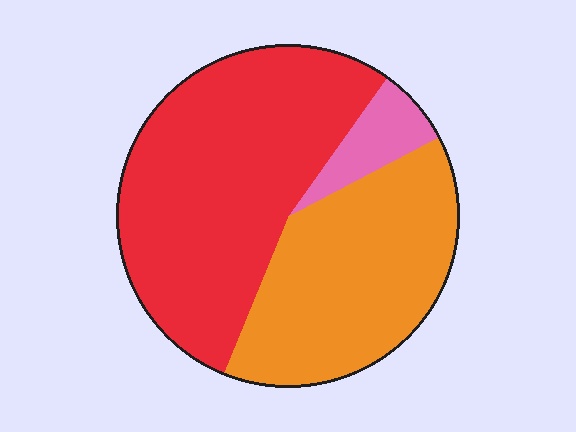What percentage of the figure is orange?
Orange takes up about three eighths (3/8) of the figure.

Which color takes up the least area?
Pink, at roughly 5%.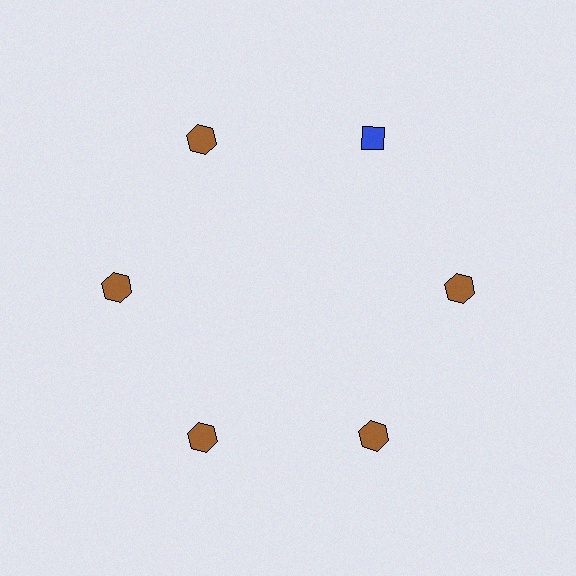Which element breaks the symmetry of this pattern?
The blue diamond at roughly the 1 o'clock position breaks the symmetry. All other shapes are brown hexagons.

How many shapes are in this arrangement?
There are 6 shapes arranged in a ring pattern.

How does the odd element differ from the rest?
It differs in both color (blue instead of brown) and shape (diamond instead of hexagon).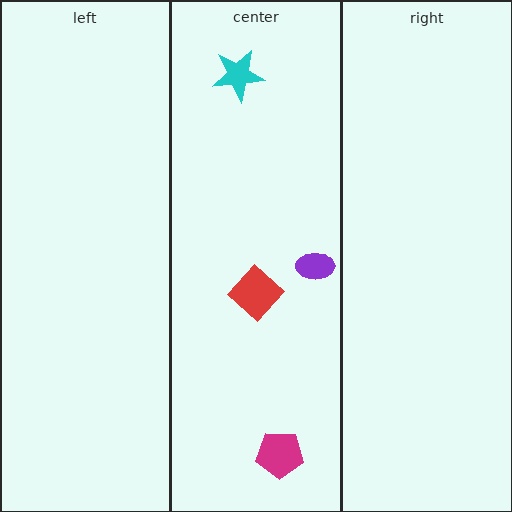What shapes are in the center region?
The magenta pentagon, the purple ellipse, the red diamond, the cyan star.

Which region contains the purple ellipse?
The center region.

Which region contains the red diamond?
The center region.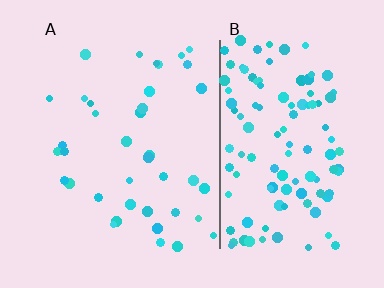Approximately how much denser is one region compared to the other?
Approximately 3.1× — region B over region A.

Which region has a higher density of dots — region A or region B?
B (the right).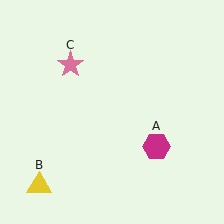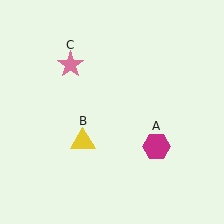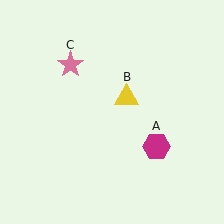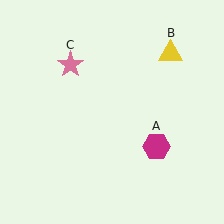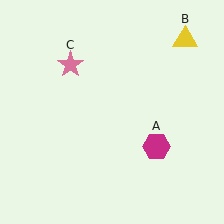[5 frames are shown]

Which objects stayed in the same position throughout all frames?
Magenta hexagon (object A) and pink star (object C) remained stationary.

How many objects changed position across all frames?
1 object changed position: yellow triangle (object B).